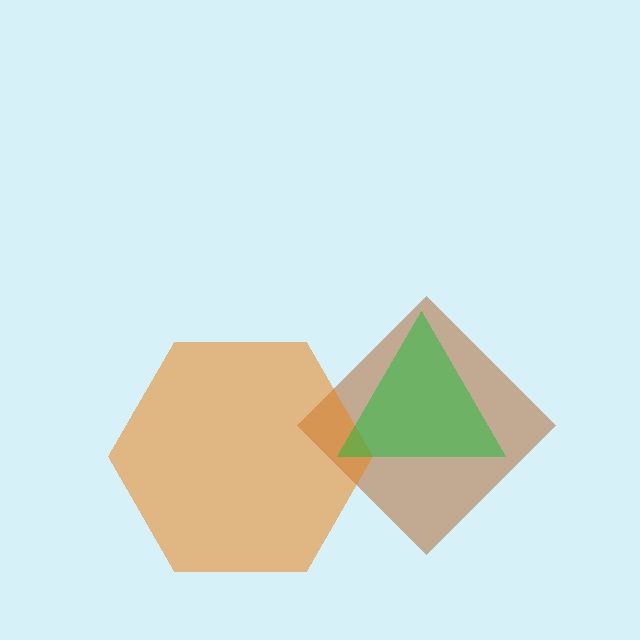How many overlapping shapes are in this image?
There are 3 overlapping shapes in the image.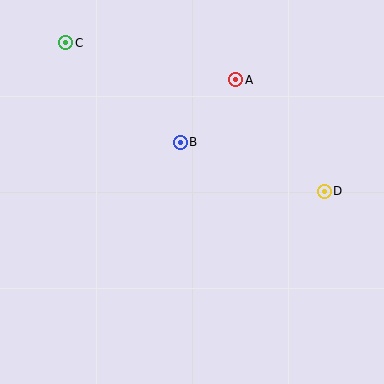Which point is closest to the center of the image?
Point B at (180, 142) is closest to the center.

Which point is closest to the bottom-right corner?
Point D is closest to the bottom-right corner.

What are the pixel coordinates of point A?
Point A is at (236, 80).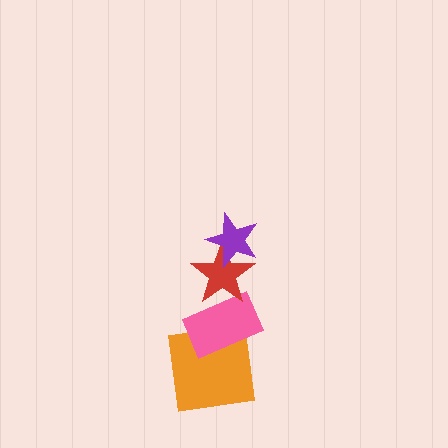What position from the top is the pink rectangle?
The pink rectangle is 3rd from the top.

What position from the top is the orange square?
The orange square is 4th from the top.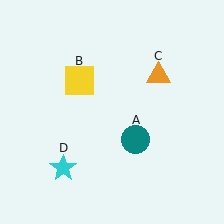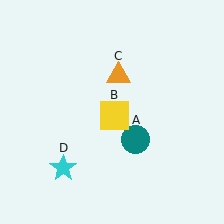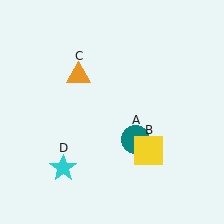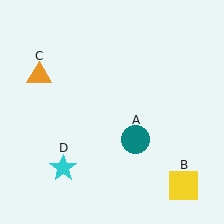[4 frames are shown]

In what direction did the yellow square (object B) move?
The yellow square (object B) moved down and to the right.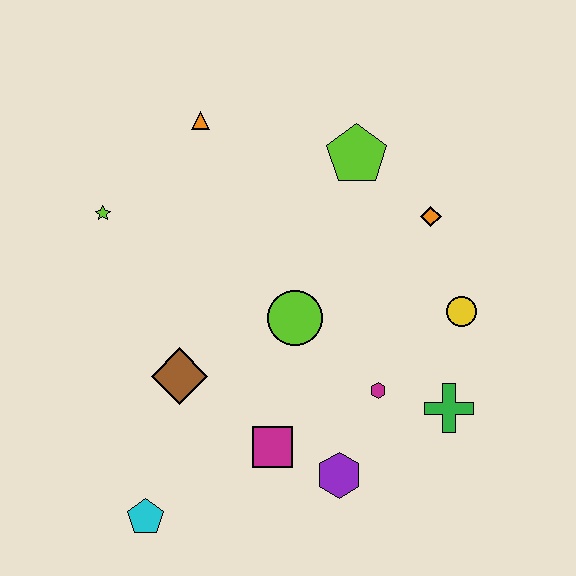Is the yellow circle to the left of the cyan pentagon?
No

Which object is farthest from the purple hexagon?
The orange triangle is farthest from the purple hexagon.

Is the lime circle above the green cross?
Yes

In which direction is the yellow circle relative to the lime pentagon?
The yellow circle is below the lime pentagon.